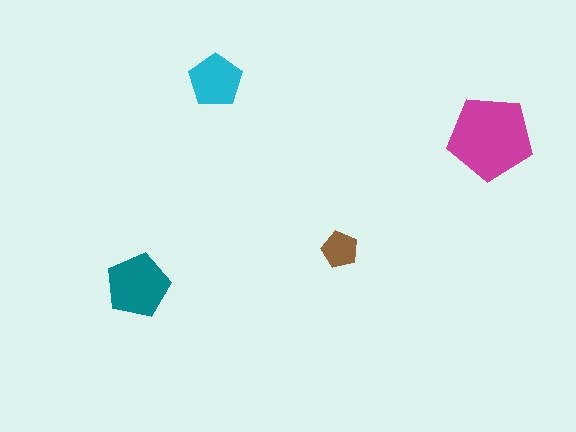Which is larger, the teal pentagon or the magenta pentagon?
The magenta one.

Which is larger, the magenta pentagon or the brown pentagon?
The magenta one.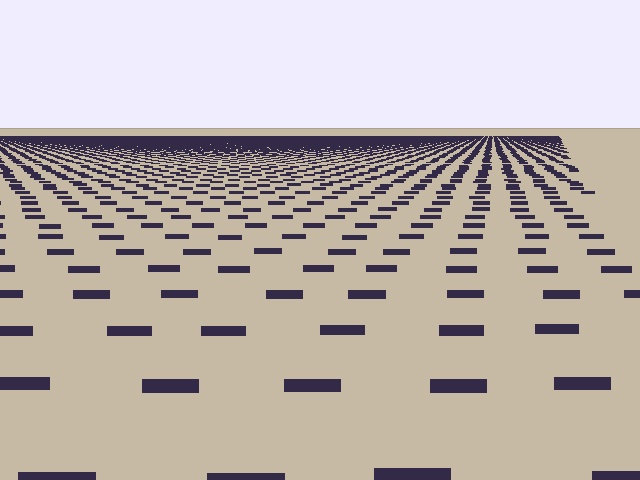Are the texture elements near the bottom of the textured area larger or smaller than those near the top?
Larger. Near the bottom, elements are closer to the viewer and appear at a bigger on-screen size.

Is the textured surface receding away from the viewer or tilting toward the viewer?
The surface is receding away from the viewer. Texture elements get smaller and denser toward the top.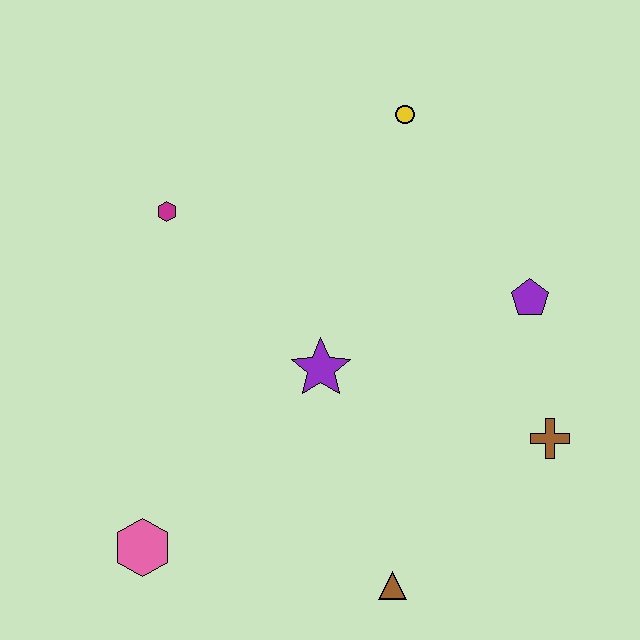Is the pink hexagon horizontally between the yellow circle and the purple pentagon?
No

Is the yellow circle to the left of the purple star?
No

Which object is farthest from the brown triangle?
The yellow circle is farthest from the brown triangle.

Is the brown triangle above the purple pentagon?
No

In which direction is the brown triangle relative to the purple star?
The brown triangle is below the purple star.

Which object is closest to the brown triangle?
The brown cross is closest to the brown triangle.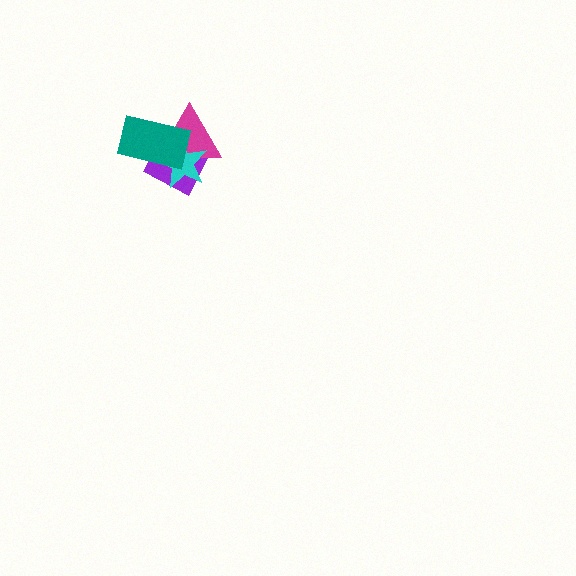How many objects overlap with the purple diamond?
3 objects overlap with the purple diamond.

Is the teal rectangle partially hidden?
No, no other shape covers it.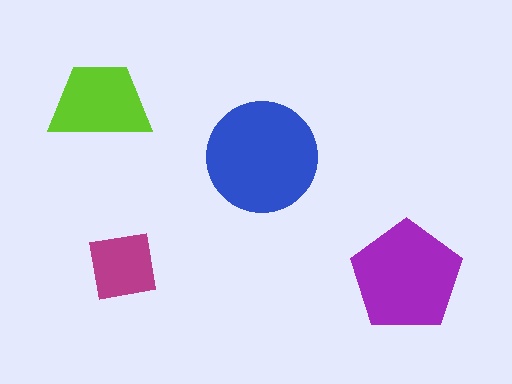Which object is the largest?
The blue circle.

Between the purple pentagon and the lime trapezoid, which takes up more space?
The purple pentagon.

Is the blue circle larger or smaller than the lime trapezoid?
Larger.